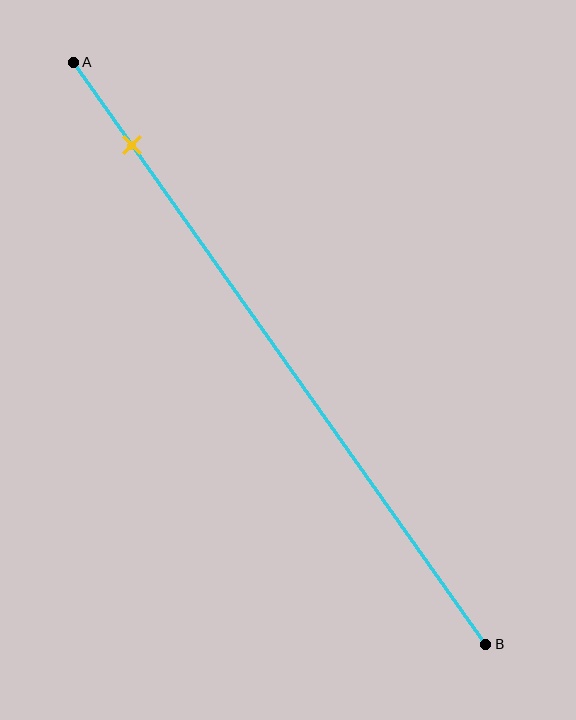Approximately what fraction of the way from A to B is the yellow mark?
The yellow mark is approximately 15% of the way from A to B.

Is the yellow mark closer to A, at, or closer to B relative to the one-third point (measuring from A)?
The yellow mark is closer to point A than the one-third point of segment AB.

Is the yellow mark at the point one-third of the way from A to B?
No, the mark is at about 15% from A, not at the 33% one-third point.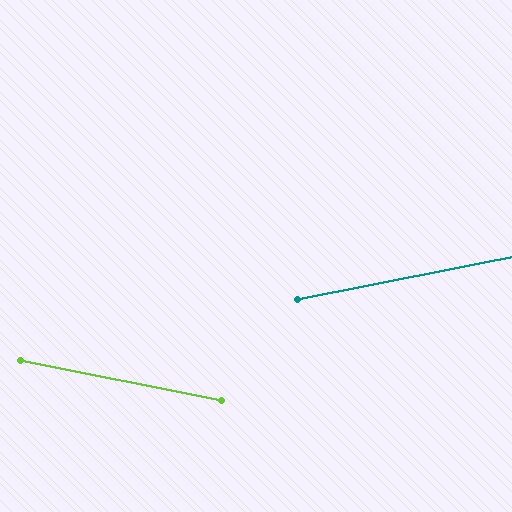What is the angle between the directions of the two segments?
Approximately 22 degrees.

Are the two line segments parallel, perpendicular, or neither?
Neither parallel nor perpendicular — they differ by about 22°.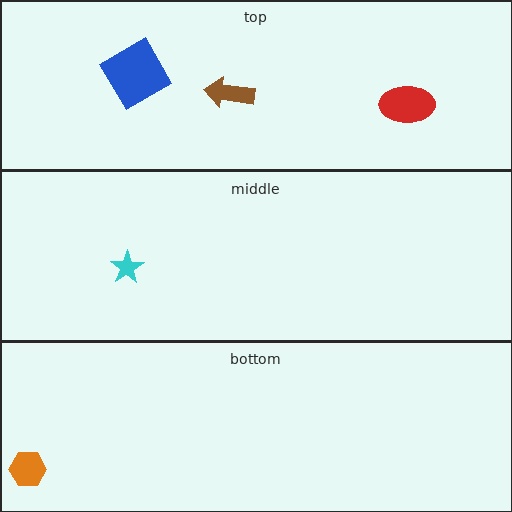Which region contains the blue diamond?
The top region.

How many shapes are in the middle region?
1.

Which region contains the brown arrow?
The top region.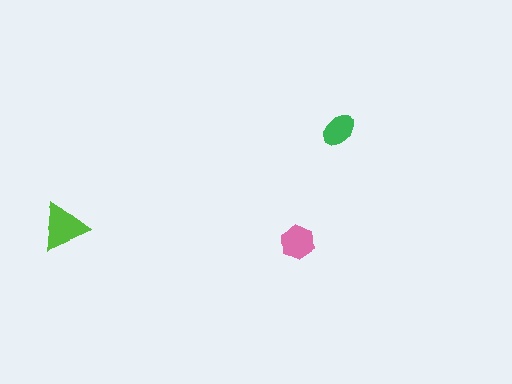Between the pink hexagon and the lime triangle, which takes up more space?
The lime triangle.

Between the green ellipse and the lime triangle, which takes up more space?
The lime triangle.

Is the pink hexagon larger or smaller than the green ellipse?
Larger.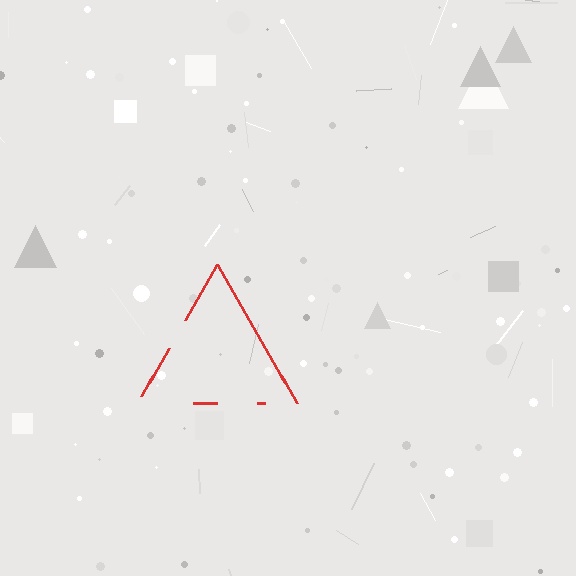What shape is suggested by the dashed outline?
The dashed outline suggests a triangle.